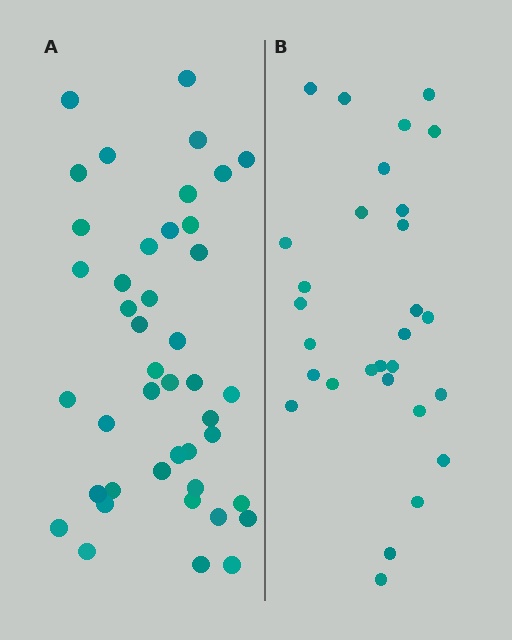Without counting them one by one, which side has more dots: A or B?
Region A (the left region) has more dots.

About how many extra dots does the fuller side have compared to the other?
Region A has approximately 15 more dots than region B.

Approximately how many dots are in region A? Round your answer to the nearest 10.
About 40 dots. (The exact count is 43, which rounds to 40.)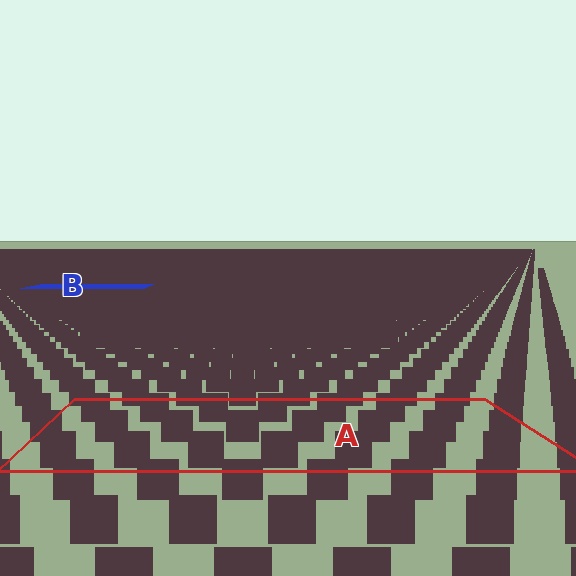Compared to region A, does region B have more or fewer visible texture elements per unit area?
Region B has more texture elements per unit area — they are packed more densely because it is farther away.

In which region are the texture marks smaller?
The texture marks are smaller in region B, because it is farther away.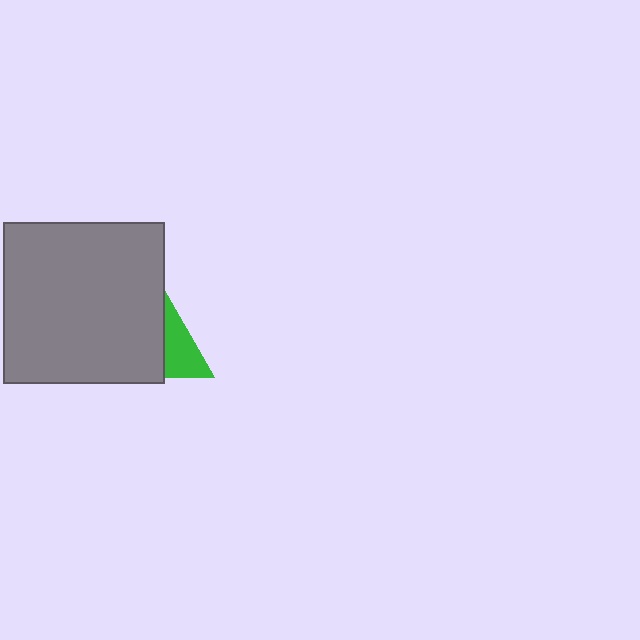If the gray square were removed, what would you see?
You would see the complete green triangle.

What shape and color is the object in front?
The object in front is a gray square.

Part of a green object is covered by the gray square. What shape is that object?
It is a triangle.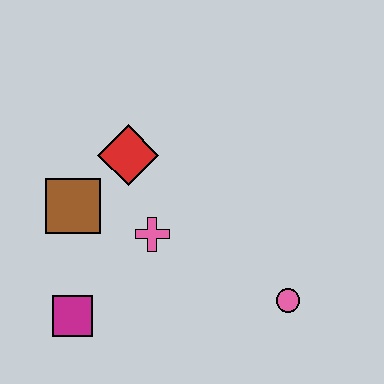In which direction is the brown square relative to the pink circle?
The brown square is to the left of the pink circle.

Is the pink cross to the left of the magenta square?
No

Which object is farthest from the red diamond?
The pink circle is farthest from the red diamond.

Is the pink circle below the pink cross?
Yes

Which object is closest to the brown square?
The red diamond is closest to the brown square.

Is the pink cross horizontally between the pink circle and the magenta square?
Yes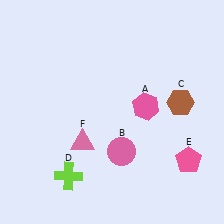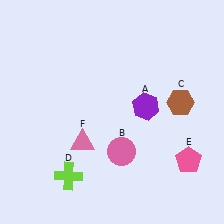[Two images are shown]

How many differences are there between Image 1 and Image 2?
There is 1 difference between the two images.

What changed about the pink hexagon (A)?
In Image 1, A is pink. In Image 2, it changed to purple.